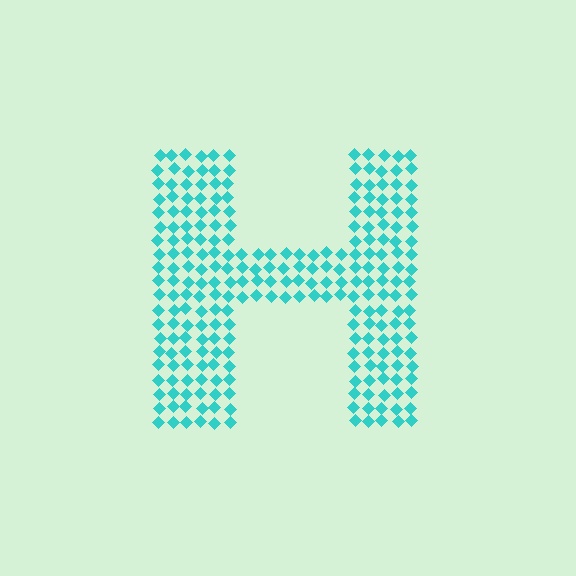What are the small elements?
The small elements are diamonds.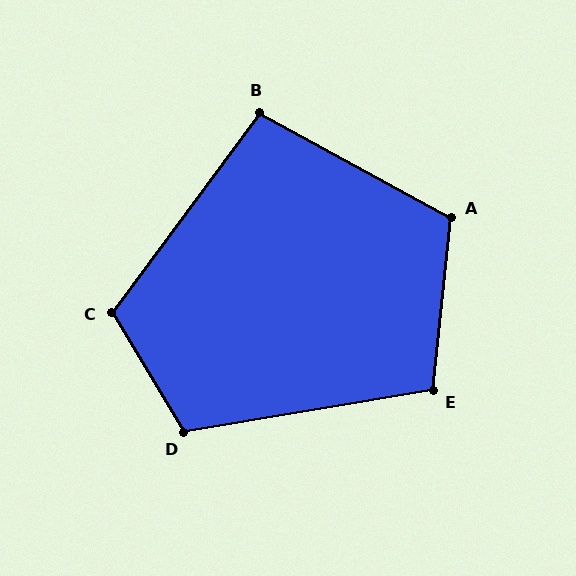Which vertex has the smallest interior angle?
B, at approximately 98 degrees.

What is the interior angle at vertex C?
Approximately 113 degrees (obtuse).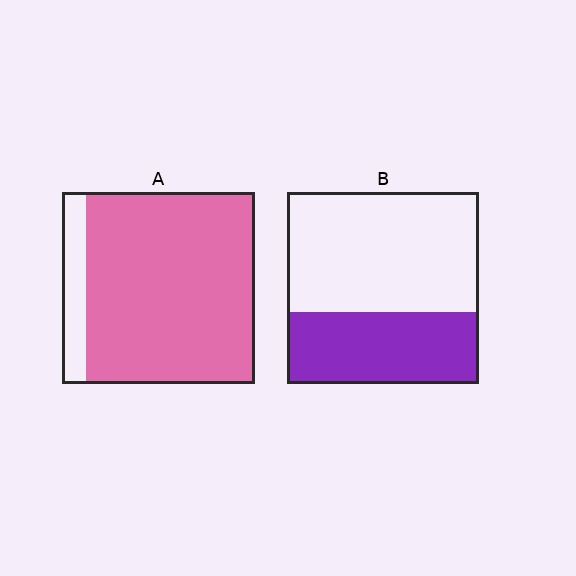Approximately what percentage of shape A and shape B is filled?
A is approximately 90% and B is approximately 40%.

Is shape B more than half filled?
No.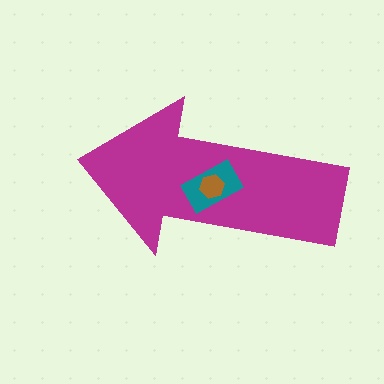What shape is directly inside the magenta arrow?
The teal rectangle.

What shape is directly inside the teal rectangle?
The brown hexagon.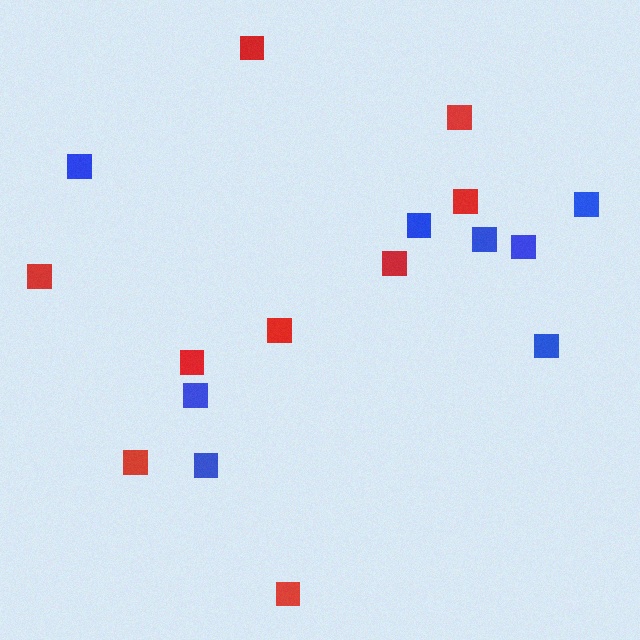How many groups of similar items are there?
There are 2 groups: one group of red squares (9) and one group of blue squares (8).